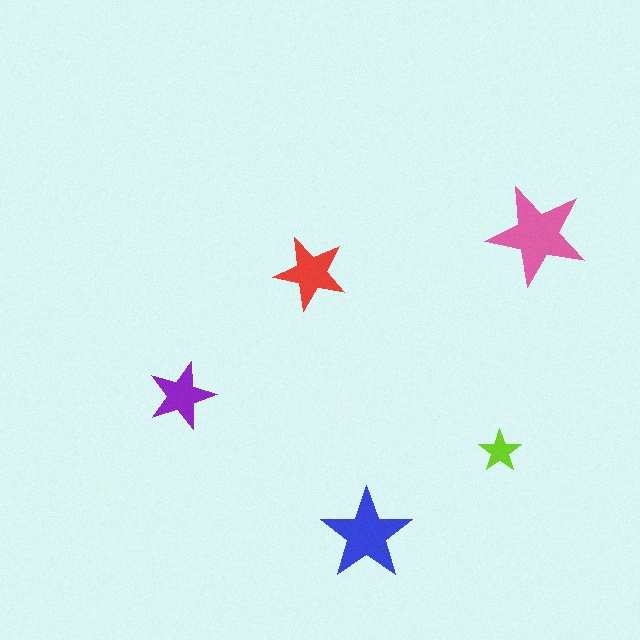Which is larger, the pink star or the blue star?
The pink one.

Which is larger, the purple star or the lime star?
The purple one.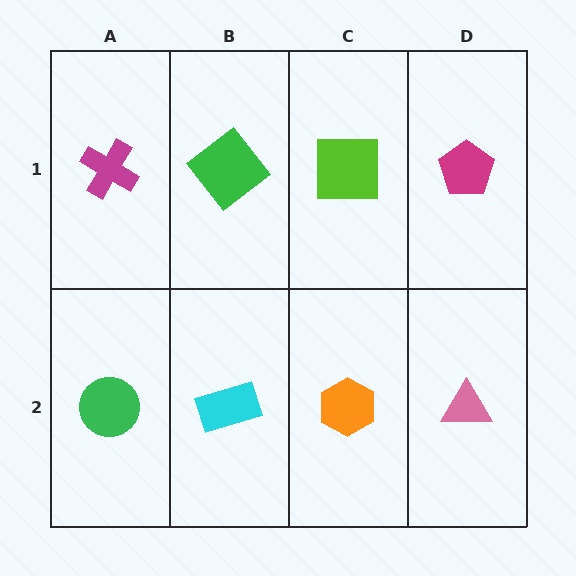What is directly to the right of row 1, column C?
A magenta pentagon.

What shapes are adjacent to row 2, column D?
A magenta pentagon (row 1, column D), an orange hexagon (row 2, column C).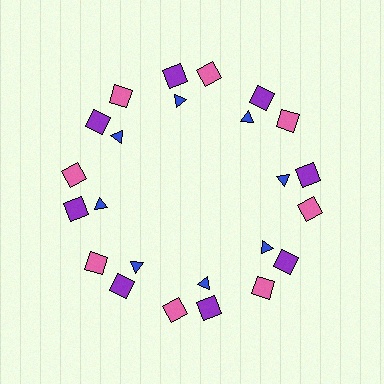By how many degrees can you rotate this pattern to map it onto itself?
The pattern maps onto itself every 45 degrees of rotation.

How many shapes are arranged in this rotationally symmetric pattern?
There are 24 shapes, arranged in 8 groups of 3.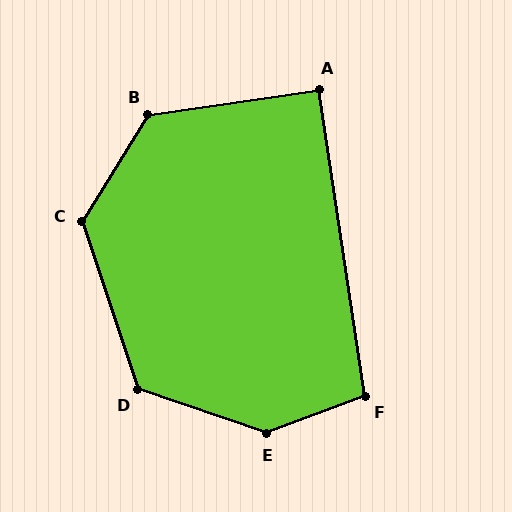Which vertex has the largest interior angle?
E, at approximately 140 degrees.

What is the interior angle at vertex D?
Approximately 128 degrees (obtuse).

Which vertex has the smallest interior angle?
A, at approximately 90 degrees.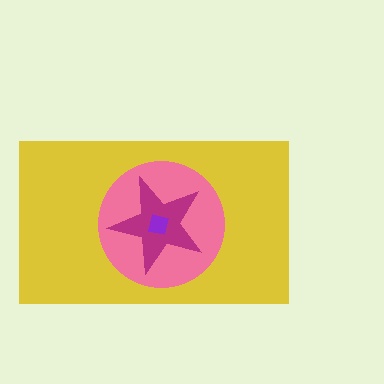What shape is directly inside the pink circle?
The magenta star.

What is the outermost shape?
The yellow rectangle.